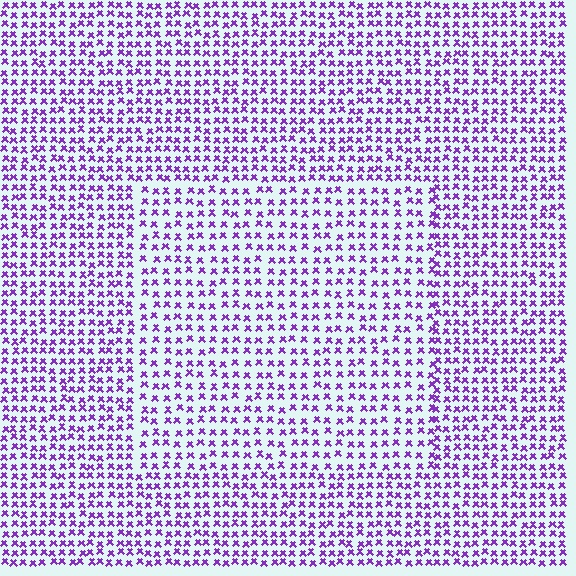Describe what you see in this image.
The image contains small purple elements arranged at two different densities. A rectangle-shaped region is visible where the elements are less densely packed than the surrounding area.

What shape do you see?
I see a rectangle.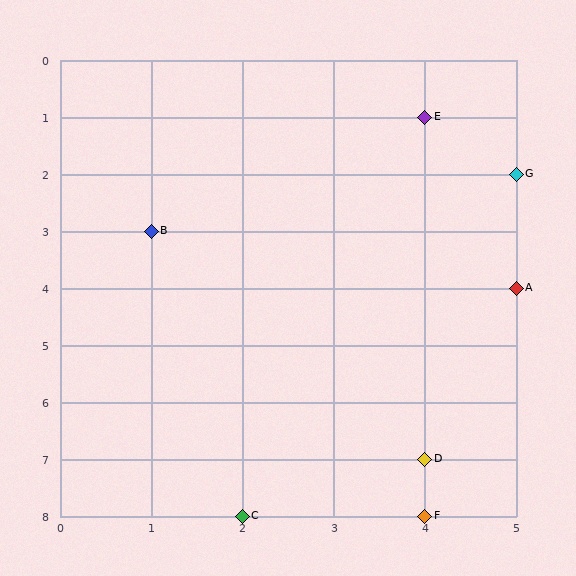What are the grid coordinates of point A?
Point A is at grid coordinates (5, 4).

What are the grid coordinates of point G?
Point G is at grid coordinates (5, 2).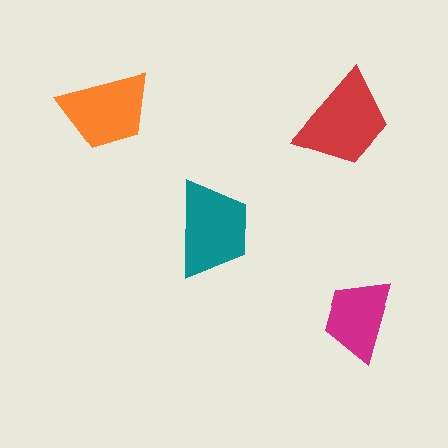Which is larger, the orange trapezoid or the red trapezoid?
The red one.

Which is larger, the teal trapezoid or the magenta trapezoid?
The teal one.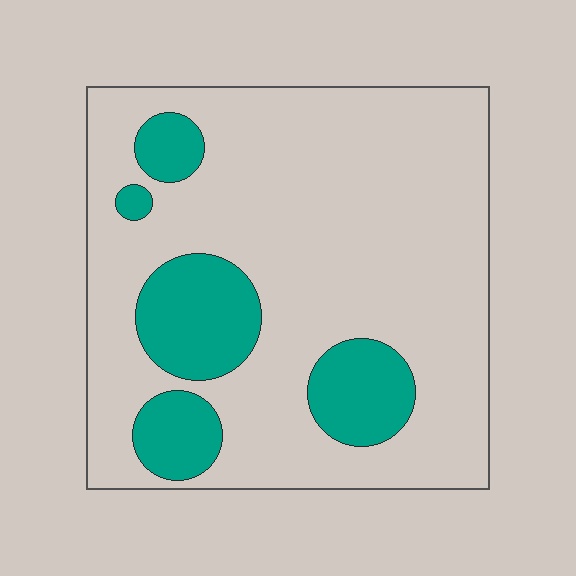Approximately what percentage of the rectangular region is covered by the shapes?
Approximately 20%.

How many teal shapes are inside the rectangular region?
5.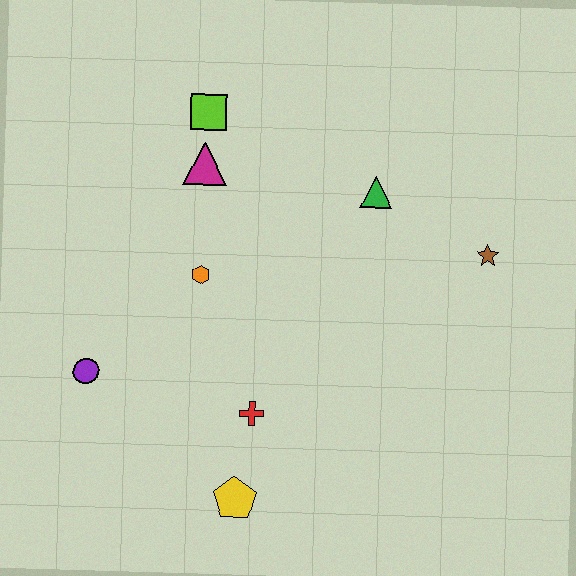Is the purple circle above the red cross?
Yes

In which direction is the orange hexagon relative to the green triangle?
The orange hexagon is to the left of the green triangle.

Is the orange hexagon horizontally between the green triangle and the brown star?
No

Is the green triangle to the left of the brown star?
Yes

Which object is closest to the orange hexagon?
The magenta triangle is closest to the orange hexagon.